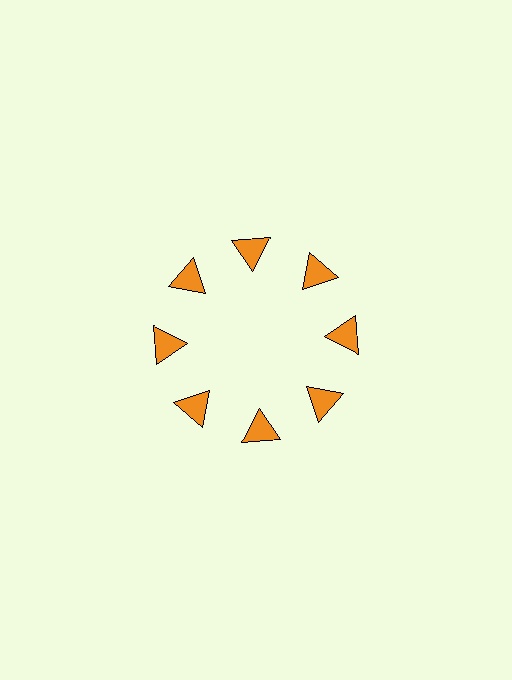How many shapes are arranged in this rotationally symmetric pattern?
There are 8 shapes, arranged in 8 groups of 1.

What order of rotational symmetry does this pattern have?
This pattern has 8-fold rotational symmetry.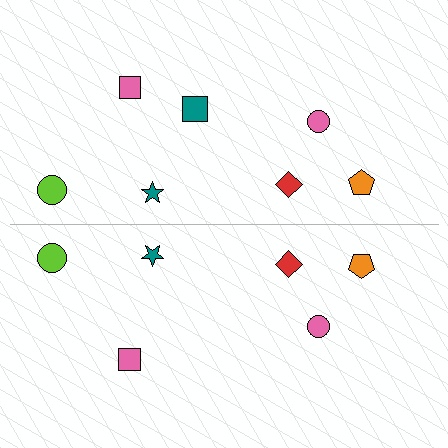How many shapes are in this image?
There are 13 shapes in this image.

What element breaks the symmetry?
A teal square is missing from the bottom side.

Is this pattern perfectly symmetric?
No, the pattern is not perfectly symmetric. A teal square is missing from the bottom side.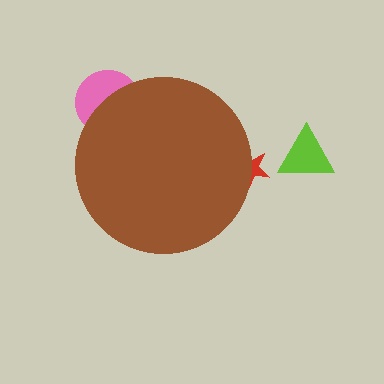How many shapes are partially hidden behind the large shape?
2 shapes are partially hidden.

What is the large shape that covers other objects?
A brown circle.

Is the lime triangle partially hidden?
No, the lime triangle is fully visible.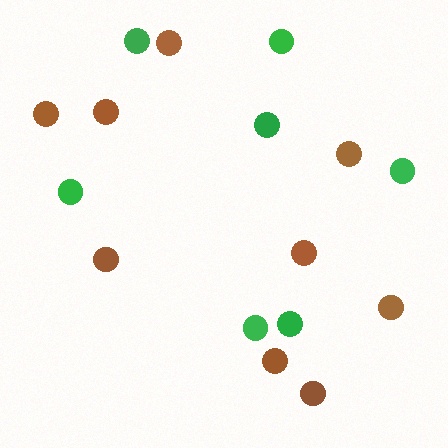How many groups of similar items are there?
There are 2 groups: one group of brown circles (9) and one group of green circles (7).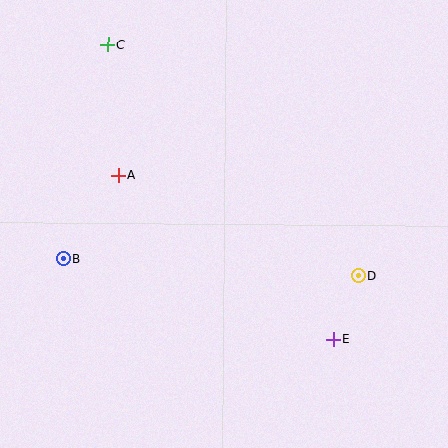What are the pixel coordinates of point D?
Point D is at (358, 276).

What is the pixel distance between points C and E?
The distance between C and E is 371 pixels.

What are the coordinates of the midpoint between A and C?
The midpoint between A and C is at (113, 110).